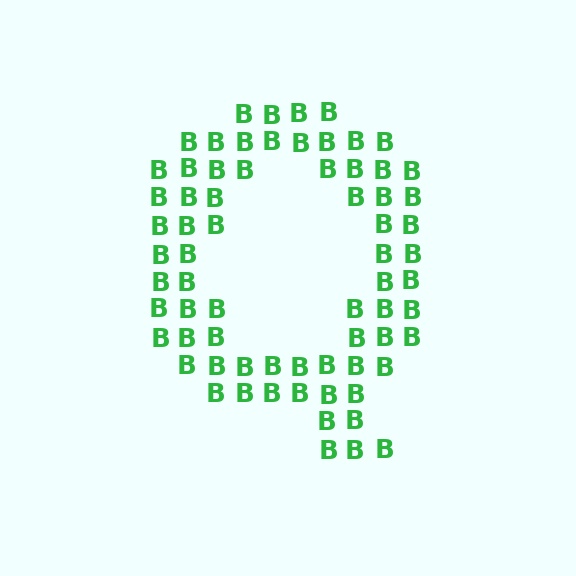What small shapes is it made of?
It is made of small letter B's.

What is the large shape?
The large shape is the letter Q.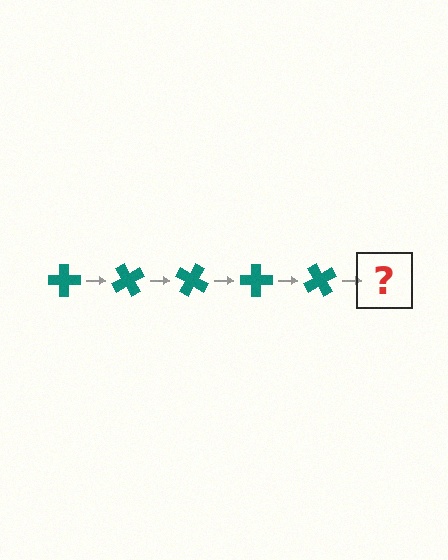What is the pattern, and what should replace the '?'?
The pattern is that the cross rotates 60 degrees each step. The '?' should be a teal cross rotated 300 degrees.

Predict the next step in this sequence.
The next step is a teal cross rotated 300 degrees.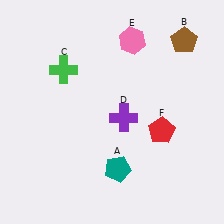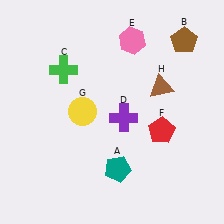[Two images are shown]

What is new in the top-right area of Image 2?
A brown triangle (H) was added in the top-right area of Image 2.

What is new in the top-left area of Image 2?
A yellow circle (G) was added in the top-left area of Image 2.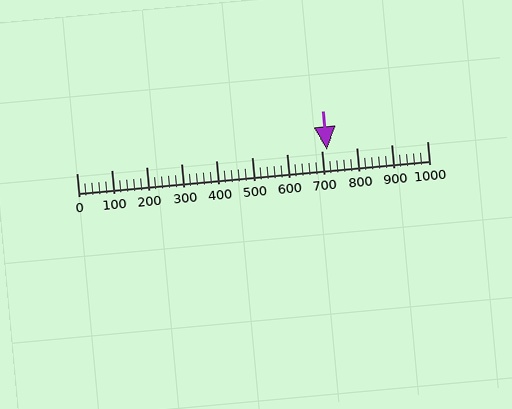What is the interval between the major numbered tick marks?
The major tick marks are spaced 100 units apart.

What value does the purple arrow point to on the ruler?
The purple arrow points to approximately 715.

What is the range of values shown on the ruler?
The ruler shows values from 0 to 1000.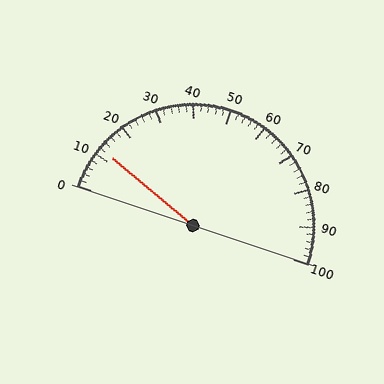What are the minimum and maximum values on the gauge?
The gauge ranges from 0 to 100.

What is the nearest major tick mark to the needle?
The nearest major tick mark is 10.